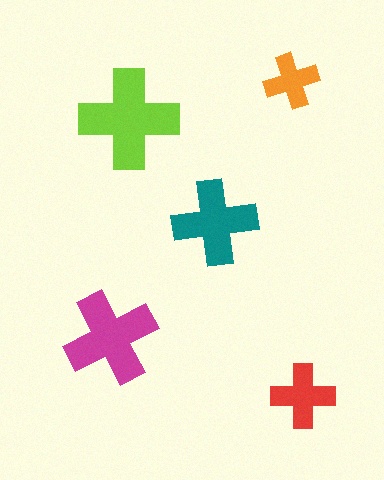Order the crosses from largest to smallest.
the lime one, the magenta one, the teal one, the red one, the orange one.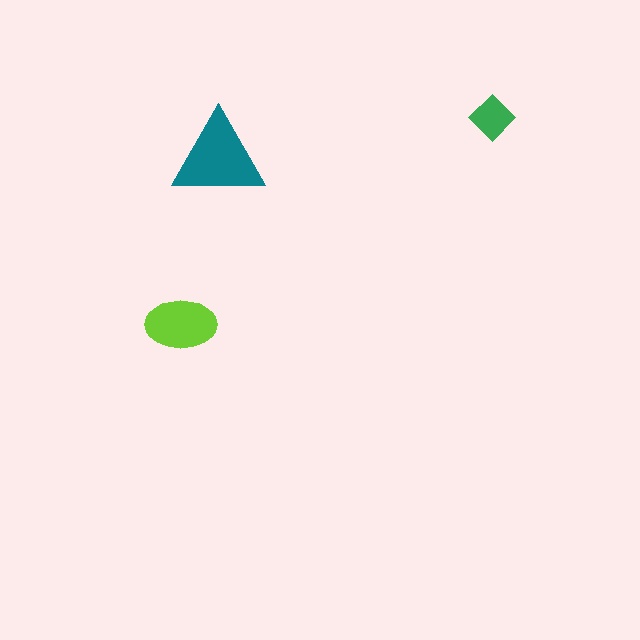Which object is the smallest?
The green diamond.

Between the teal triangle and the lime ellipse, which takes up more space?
The teal triangle.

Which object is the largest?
The teal triangle.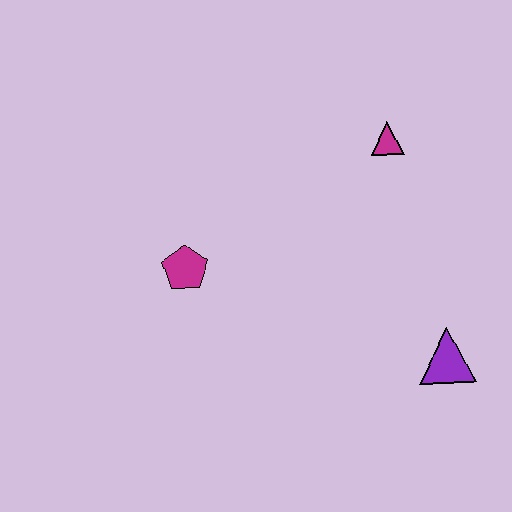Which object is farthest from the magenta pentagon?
The purple triangle is farthest from the magenta pentagon.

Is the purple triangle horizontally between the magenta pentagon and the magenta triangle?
No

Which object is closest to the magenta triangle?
The purple triangle is closest to the magenta triangle.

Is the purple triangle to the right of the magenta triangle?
Yes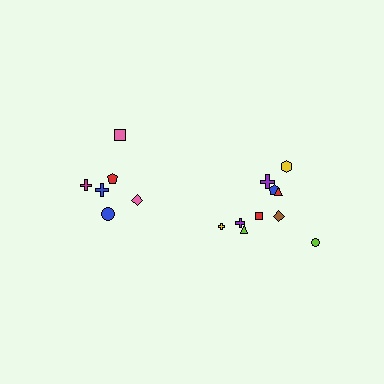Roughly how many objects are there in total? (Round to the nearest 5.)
Roughly 15 objects in total.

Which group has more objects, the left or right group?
The right group.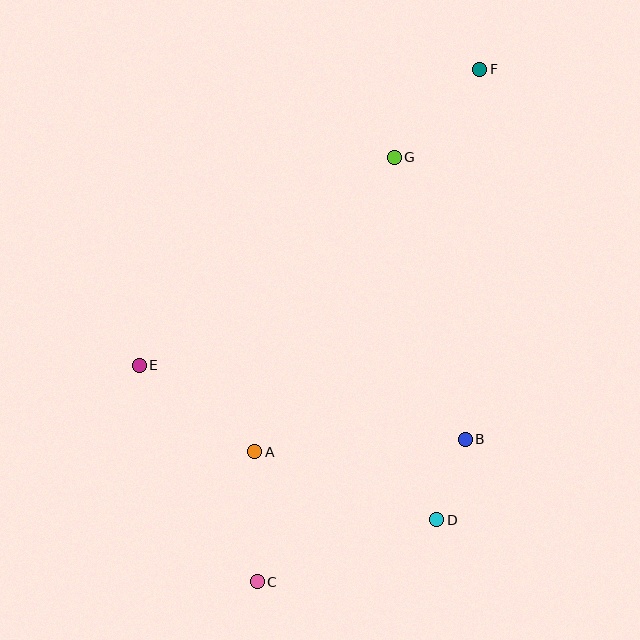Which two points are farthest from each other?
Points C and F are farthest from each other.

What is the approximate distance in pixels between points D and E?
The distance between D and E is approximately 335 pixels.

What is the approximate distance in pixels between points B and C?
The distance between B and C is approximately 252 pixels.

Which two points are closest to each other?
Points B and D are closest to each other.